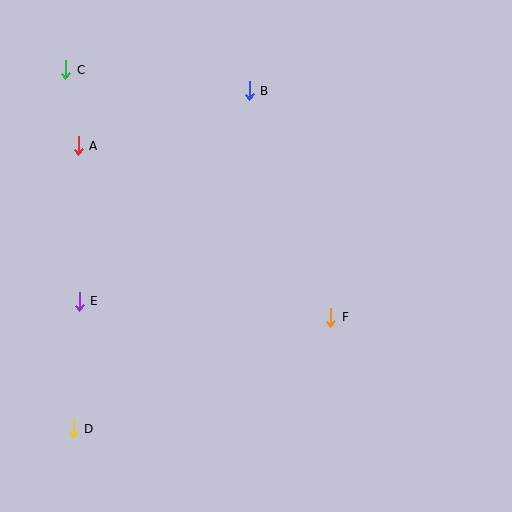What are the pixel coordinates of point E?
Point E is at (79, 301).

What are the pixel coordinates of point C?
Point C is at (66, 70).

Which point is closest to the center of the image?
Point F at (331, 317) is closest to the center.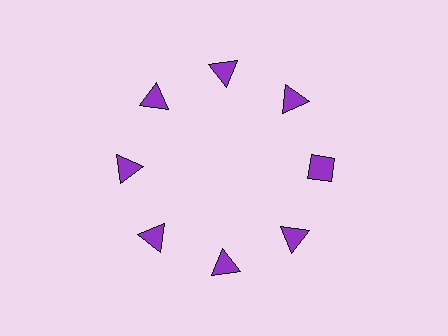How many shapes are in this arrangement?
There are 8 shapes arranged in a ring pattern.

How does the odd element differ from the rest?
It has a different shape: diamond instead of triangle.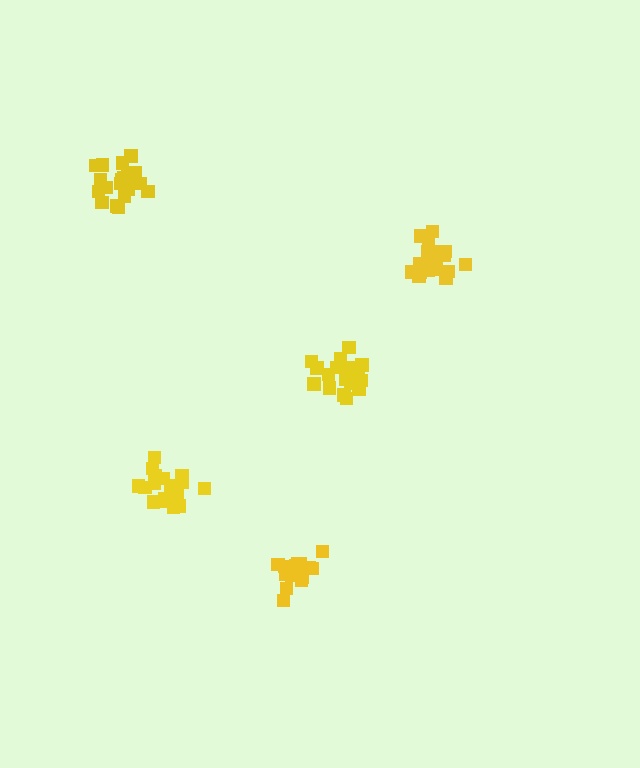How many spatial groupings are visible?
There are 5 spatial groupings.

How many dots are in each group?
Group 1: 21 dots, Group 2: 19 dots, Group 3: 19 dots, Group 4: 17 dots, Group 5: 21 dots (97 total).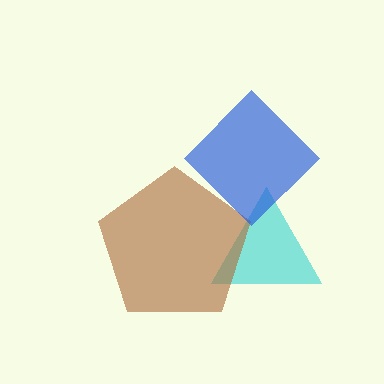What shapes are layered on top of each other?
The layered shapes are: a cyan triangle, a brown pentagon, a blue diamond.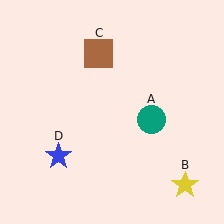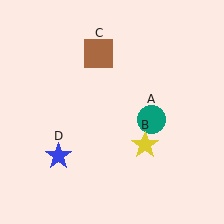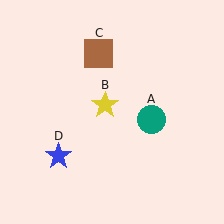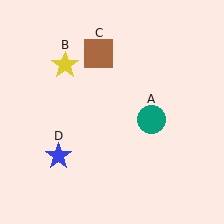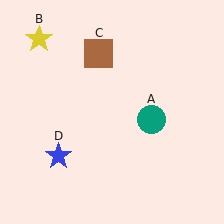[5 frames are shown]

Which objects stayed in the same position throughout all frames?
Teal circle (object A) and brown square (object C) and blue star (object D) remained stationary.